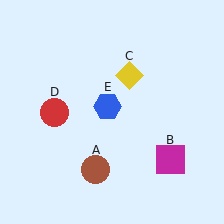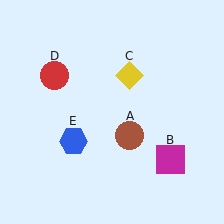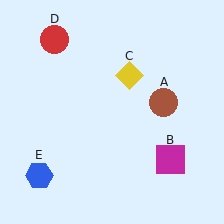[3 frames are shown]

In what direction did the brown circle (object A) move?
The brown circle (object A) moved up and to the right.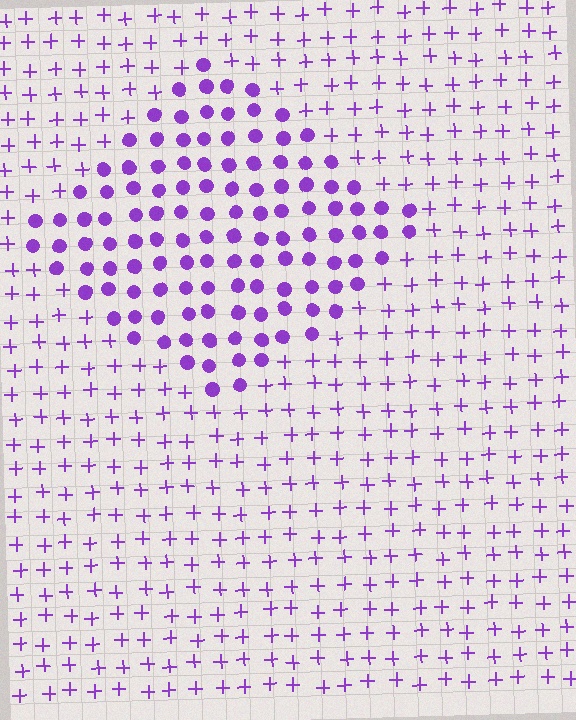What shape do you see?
I see a diamond.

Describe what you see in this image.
The image is filled with small purple elements arranged in a uniform grid. A diamond-shaped region contains circles, while the surrounding area contains plus signs. The boundary is defined purely by the change in element shape.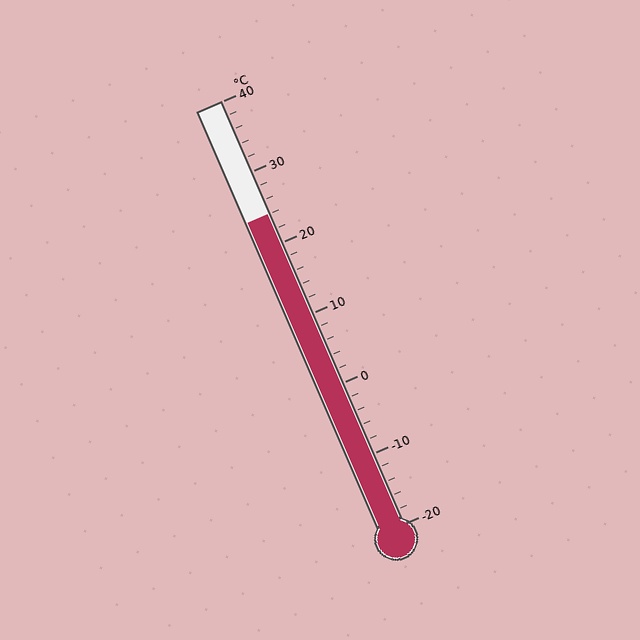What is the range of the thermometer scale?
The thermometer scale ranges from -20°C to 40°C.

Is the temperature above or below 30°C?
The temperature is below 30°C.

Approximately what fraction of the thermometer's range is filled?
The thermometer is filled to approximately 75% of its range.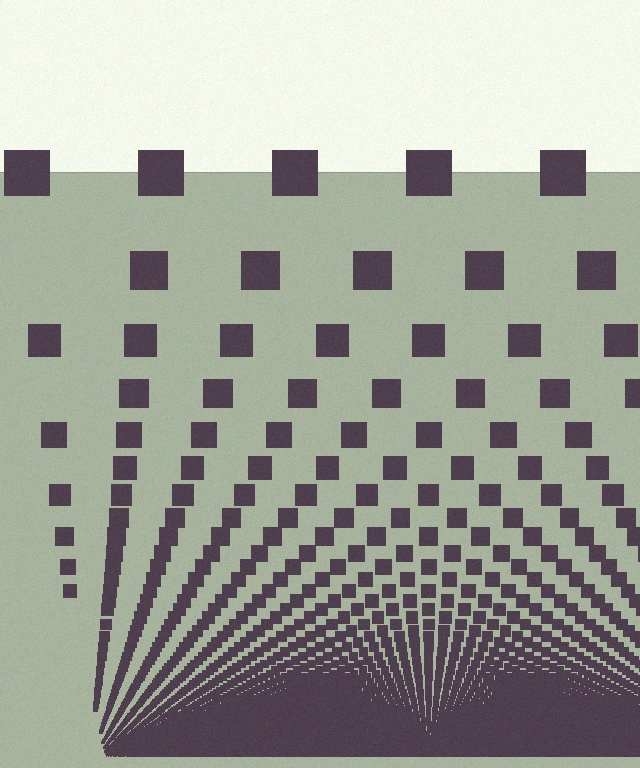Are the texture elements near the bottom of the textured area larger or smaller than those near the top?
Smaller. The gradient is inverted — elements near the bottom are smaller and denser.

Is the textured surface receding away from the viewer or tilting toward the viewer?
The surface appears to tilt toward the viewer. Texture elements get larger and sparser toward the top.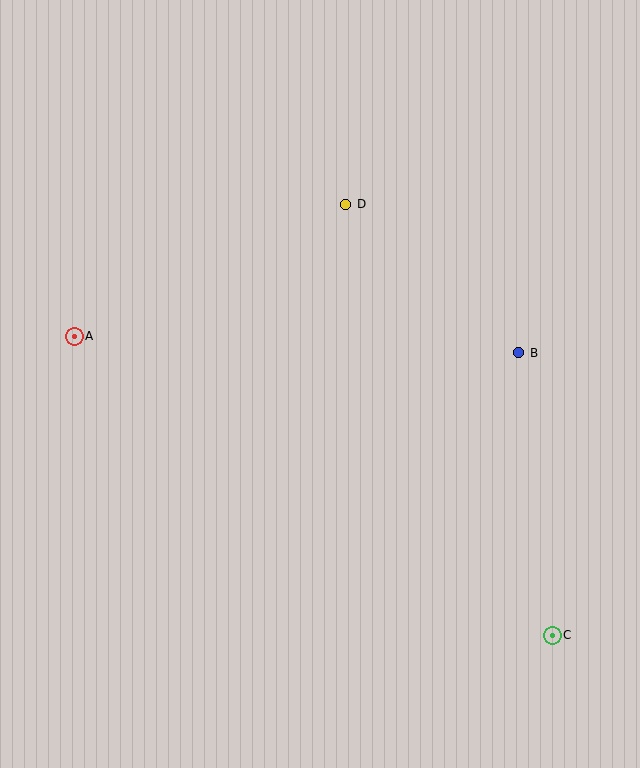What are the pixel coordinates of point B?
Point B is at (519, 353).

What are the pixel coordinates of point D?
Point D is at (346, 204).